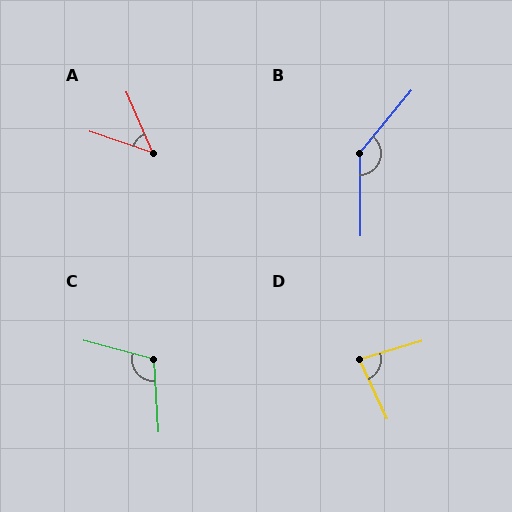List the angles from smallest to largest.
A (48°), D (81°), C (109°), B (141°).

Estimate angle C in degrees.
Approximately 109 degrees.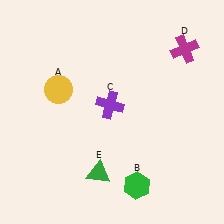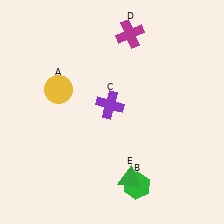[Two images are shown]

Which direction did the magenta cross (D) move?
The magenta cross (D) moved left.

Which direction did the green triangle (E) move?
The green triangle (E) moved right.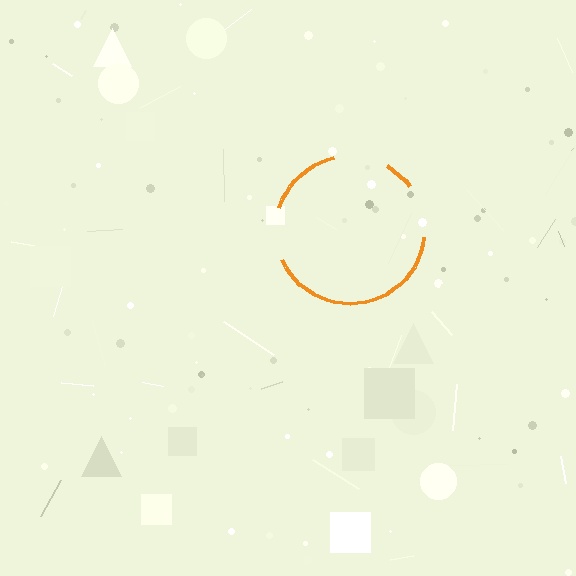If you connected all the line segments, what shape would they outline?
They would outline a circle.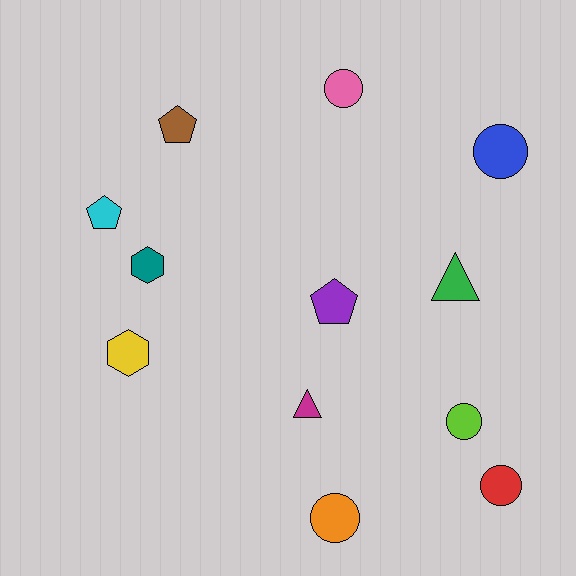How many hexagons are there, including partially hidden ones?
There are 2 hexagons.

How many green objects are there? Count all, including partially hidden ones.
There is 1 green object.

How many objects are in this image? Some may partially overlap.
There are 12 objects.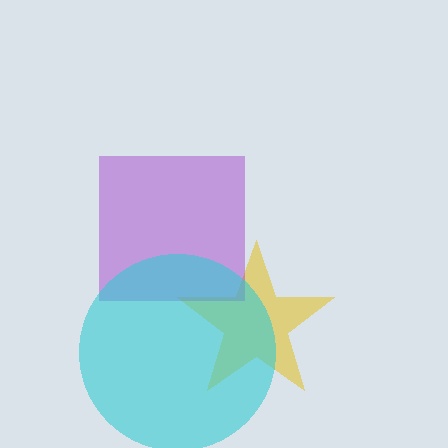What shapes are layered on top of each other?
The layered shapes are: a yellow star, a purple square, a cyan circle.